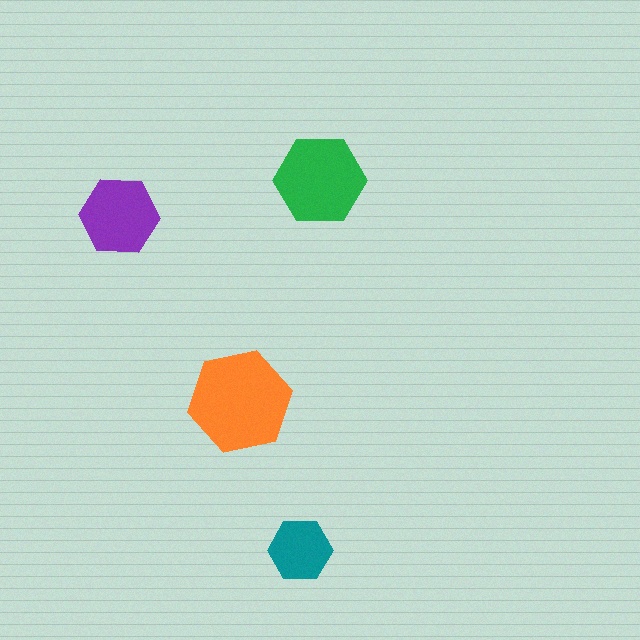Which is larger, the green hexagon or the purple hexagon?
The green one.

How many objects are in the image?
There are 4 objects in the image.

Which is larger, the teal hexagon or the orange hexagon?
The orange one.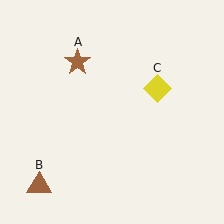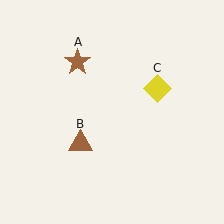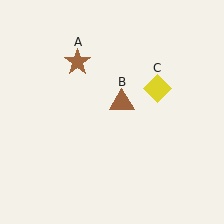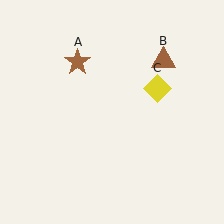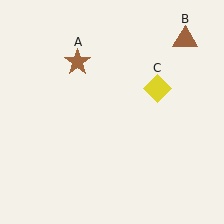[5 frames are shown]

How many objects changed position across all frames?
1 object changed position: brown triangle (object B).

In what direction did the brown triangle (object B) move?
The brown triangle (object B) moved up and to the right.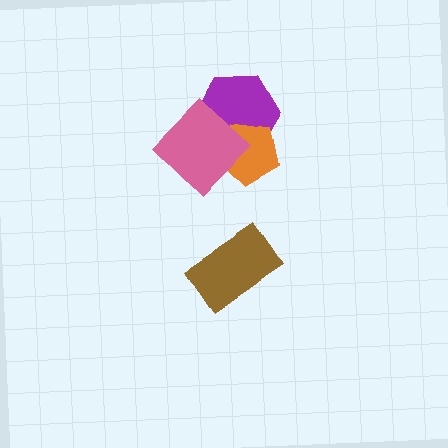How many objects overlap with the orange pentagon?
2 objects overlap with the orange pentagon.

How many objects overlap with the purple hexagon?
2 objects overlap with the purple hexagon.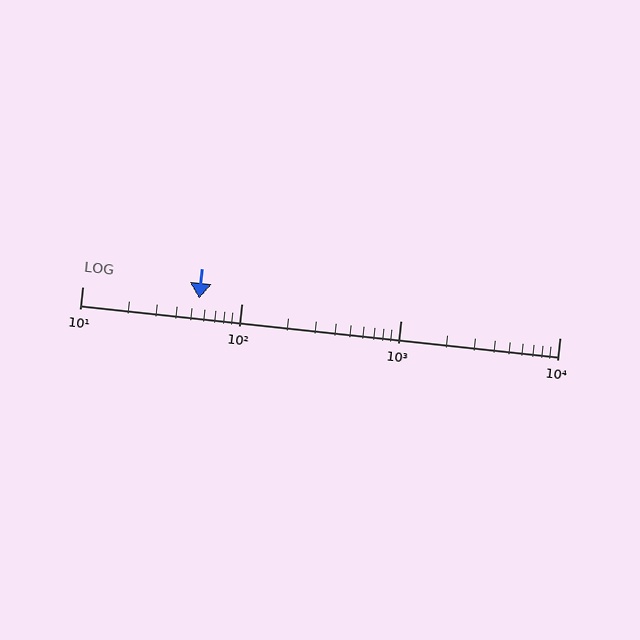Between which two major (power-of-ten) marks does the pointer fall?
The pointer is between 10 and 100.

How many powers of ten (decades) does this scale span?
The scale spans 3 decades, from 10 to 10000.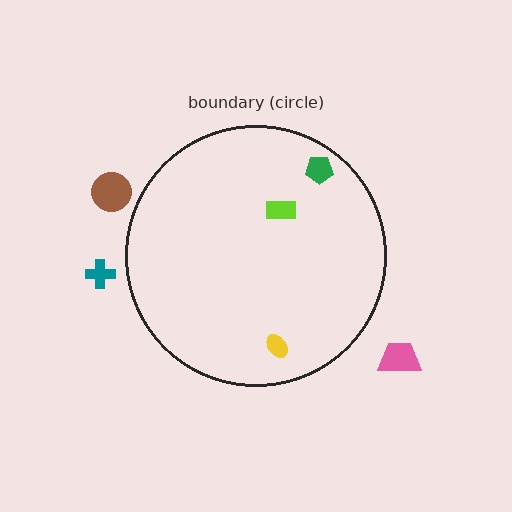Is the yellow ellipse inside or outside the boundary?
Inside.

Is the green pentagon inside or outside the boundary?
Inside.